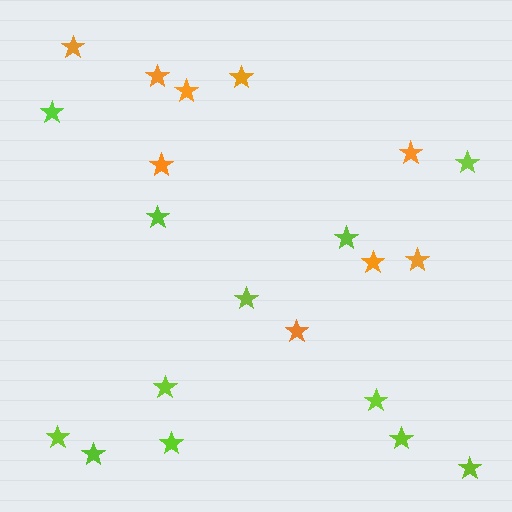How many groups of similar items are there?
There are 2 groups: one group of orange stars (9) and one group of lime stars (12).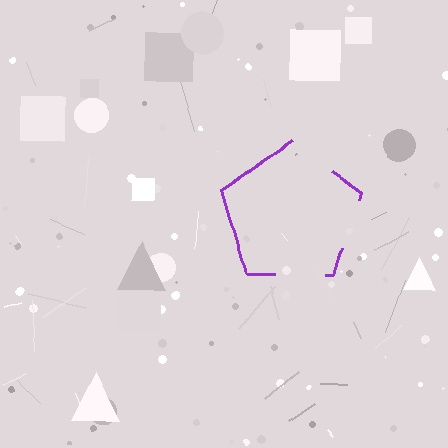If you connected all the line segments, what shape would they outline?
They would outline a pentagon.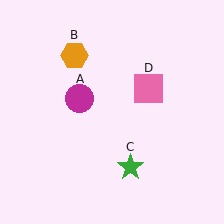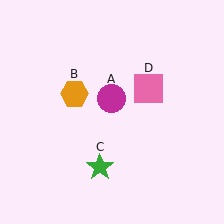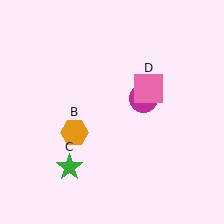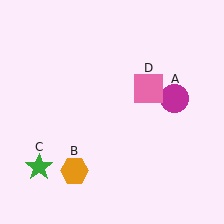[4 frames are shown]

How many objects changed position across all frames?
3 objects changed position: magenta circle (object A), orange hexagon (object B), green star (object C).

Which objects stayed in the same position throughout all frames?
Pink square (object D) remained stationary.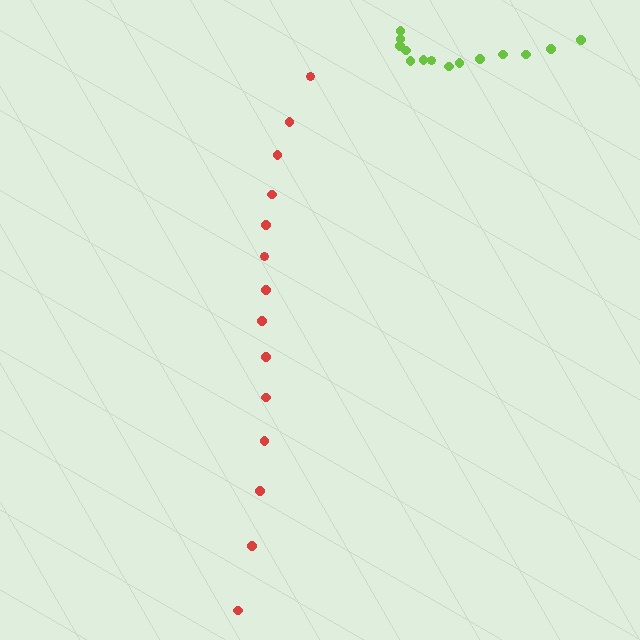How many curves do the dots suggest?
There are 2 distinct paths.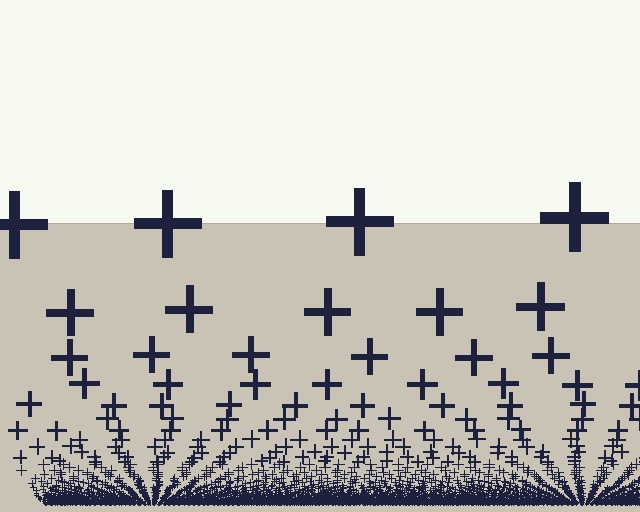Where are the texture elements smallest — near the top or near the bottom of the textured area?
Near the bottom.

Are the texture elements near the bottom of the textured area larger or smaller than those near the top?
Smaller. The gradient is inverted — elements near the bottom are smaller and denser.